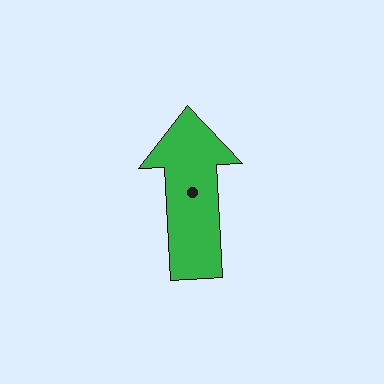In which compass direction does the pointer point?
North.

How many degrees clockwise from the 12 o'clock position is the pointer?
Approximately 357 degrees.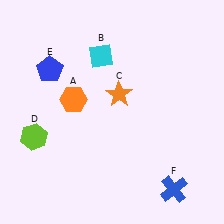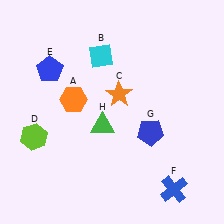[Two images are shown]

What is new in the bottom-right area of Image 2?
A blue pentagon (G) was added in the bottom-right area of Image 2.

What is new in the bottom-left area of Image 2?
A green triangle (H) was added in the bottom-left area of Image 2.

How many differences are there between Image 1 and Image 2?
There are 2 differences between the two images.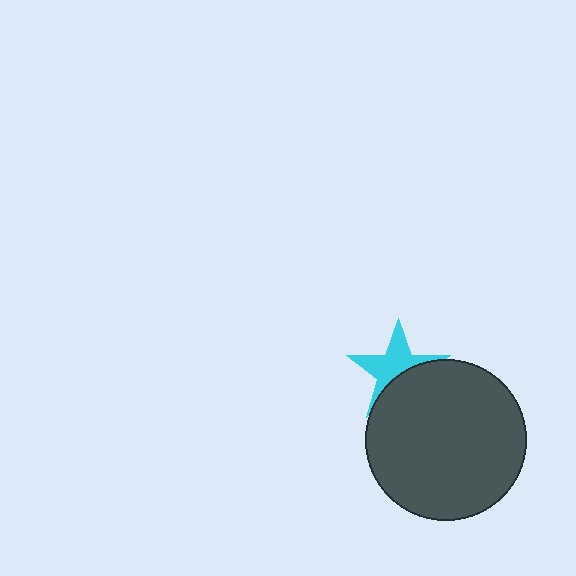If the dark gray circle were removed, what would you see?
You would see the complete cyan star.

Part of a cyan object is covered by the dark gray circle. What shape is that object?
It is a star.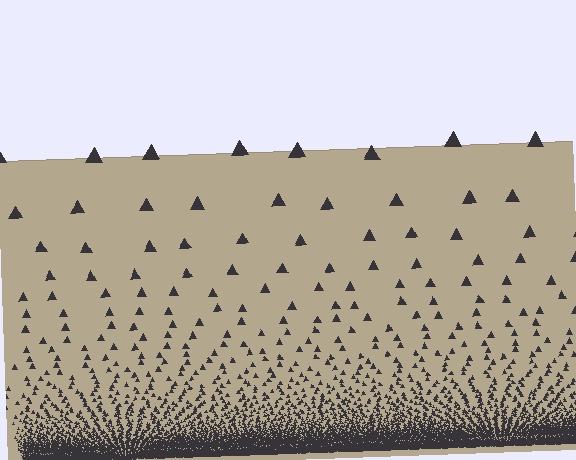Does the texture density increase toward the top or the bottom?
Density increases toward the bottom.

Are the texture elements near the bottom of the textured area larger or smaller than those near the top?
Smaller. The gradient is inverted — elements near the bottom are smaller and denser.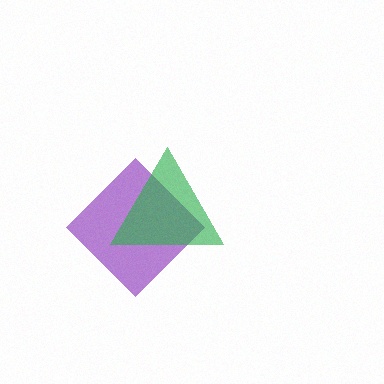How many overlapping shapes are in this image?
There are 2 overlapping shapes in the image.